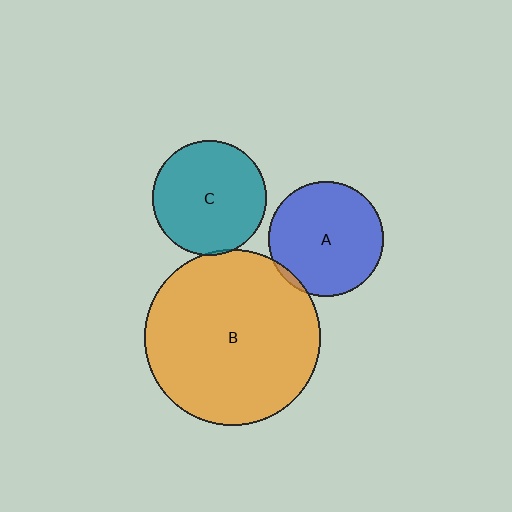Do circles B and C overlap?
Yes.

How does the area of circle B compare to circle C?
Approximately 2.3 times.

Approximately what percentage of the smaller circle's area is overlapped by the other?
Approximately 5%.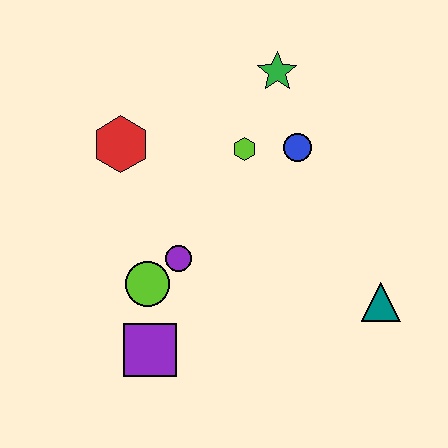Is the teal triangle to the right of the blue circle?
Yes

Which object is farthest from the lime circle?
The green star is farthest from the lime circle.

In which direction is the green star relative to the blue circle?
The green star is above the blue circle.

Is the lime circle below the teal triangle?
No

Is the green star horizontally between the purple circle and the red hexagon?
No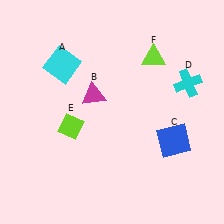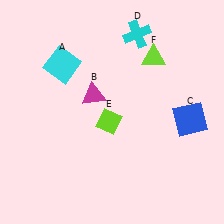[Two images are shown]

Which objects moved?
The objects that moved are: the blue square (C), the cyan cross (D), the lime diamond (E).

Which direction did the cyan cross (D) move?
The cyan cross (D) moved left.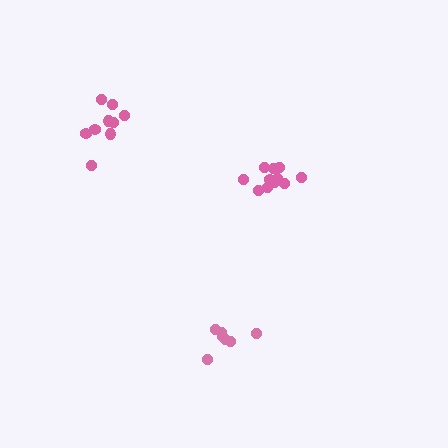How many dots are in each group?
Group 1: 7 dots, Group 2: 11 dots, Group 3: 9 dots (27 total).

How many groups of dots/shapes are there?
There are 3 groups.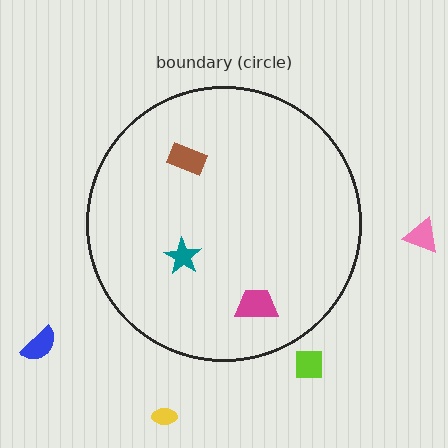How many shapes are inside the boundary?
3 inside, 4 outside.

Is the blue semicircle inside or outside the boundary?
Outside.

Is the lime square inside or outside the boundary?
Outside.